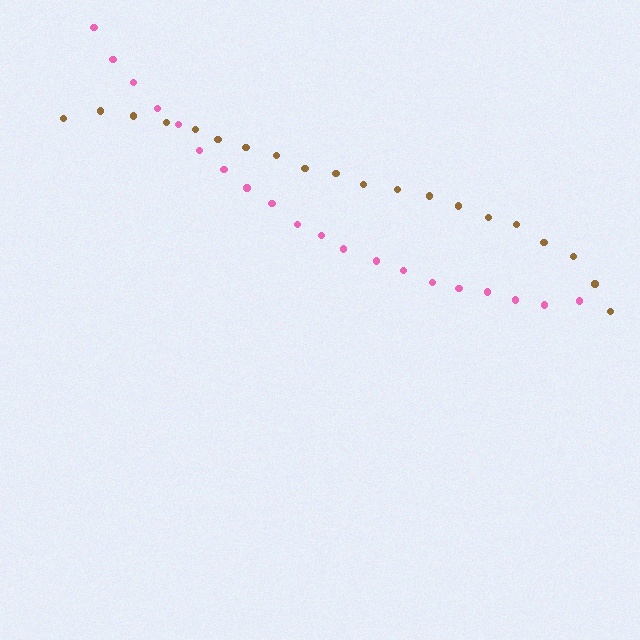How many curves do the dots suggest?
There are 2 distinct paths.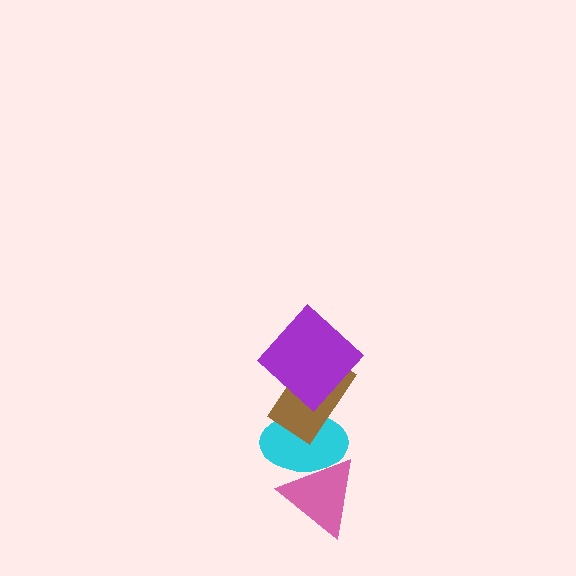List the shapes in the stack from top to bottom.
From top to bottom: the purple diamond, the brown rectangle, the cyan ellipse, the pink triangle.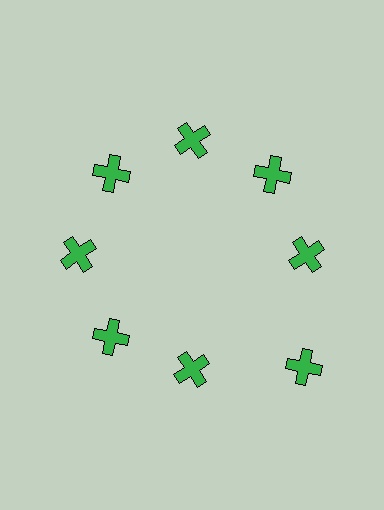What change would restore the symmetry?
The symmetry would be restored by moving it inward, back onto the ring so that all 8 crosses sit at equal angles and equal distance from the center.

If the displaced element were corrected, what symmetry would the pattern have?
It would have 8-fold rotational symmetry — the pattern would map onto itself every 45 degrees.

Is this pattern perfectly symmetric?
No. The 8 green crosses are arranged in a ring, but one element near the 4 o'clock position is pushed outward from the center, breaking the 8-fold rotational symmetry.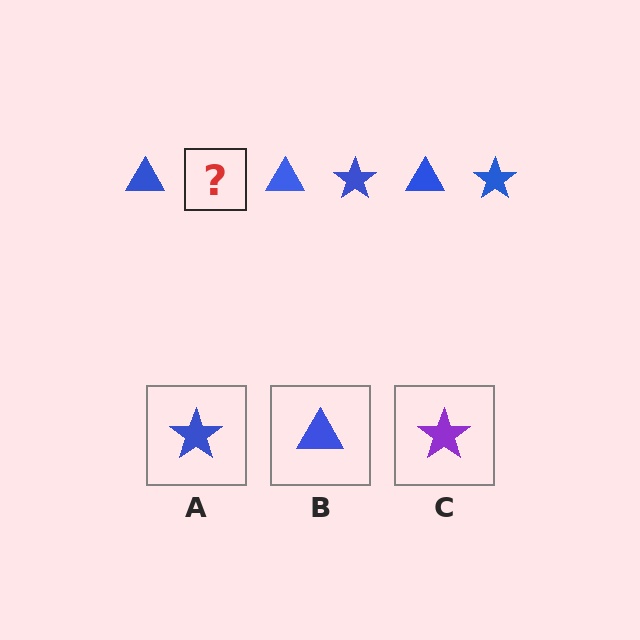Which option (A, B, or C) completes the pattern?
A.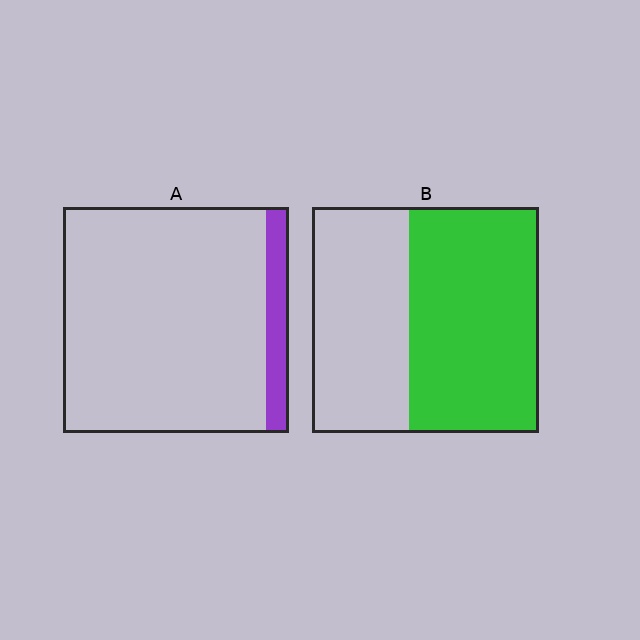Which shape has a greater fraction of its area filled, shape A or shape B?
Shape B.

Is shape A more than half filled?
No.